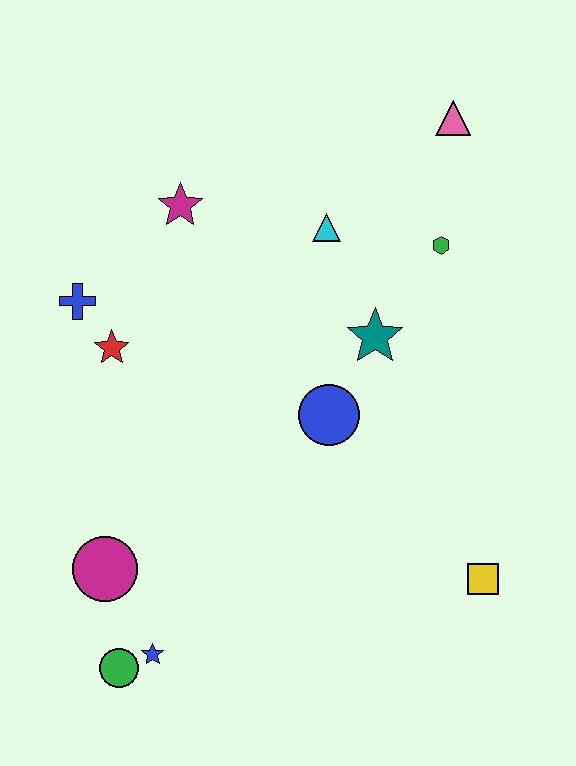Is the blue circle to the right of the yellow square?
No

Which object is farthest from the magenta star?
The yellow square is farthest from the magenta star.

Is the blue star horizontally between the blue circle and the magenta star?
No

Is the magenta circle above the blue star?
Yes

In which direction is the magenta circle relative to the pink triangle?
The magenta circle is below the pink triangle.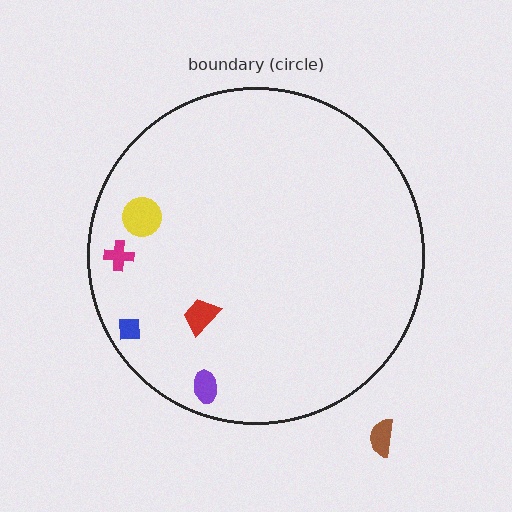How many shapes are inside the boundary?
5 inside, 1 outside.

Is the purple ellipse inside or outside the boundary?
Inside.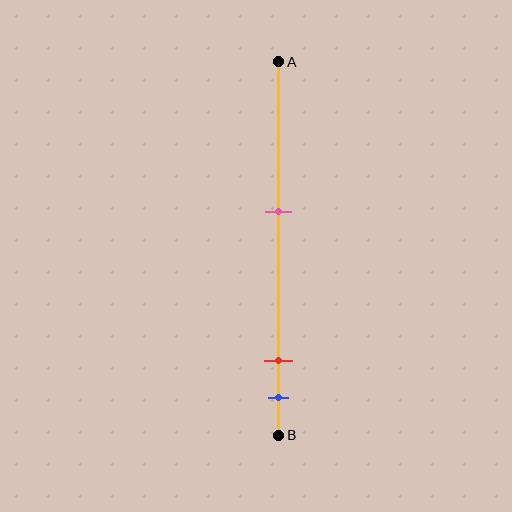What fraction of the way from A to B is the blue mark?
The blue mark is approximately 90% (0.9) of the way from A to B.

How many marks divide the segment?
There are 3 marks dividing the segment.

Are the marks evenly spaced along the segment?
No, the marks are not evenly spaced.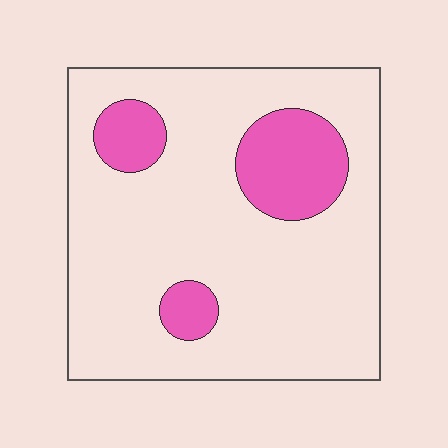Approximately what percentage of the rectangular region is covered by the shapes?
Approximately 20%.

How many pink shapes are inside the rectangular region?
3.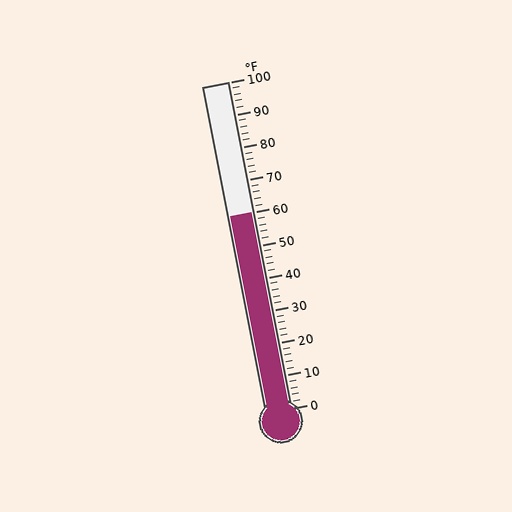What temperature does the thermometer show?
The thermometer shows approximately 60°F.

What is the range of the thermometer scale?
The thermometer scale ranges from 0°F to 100°F.